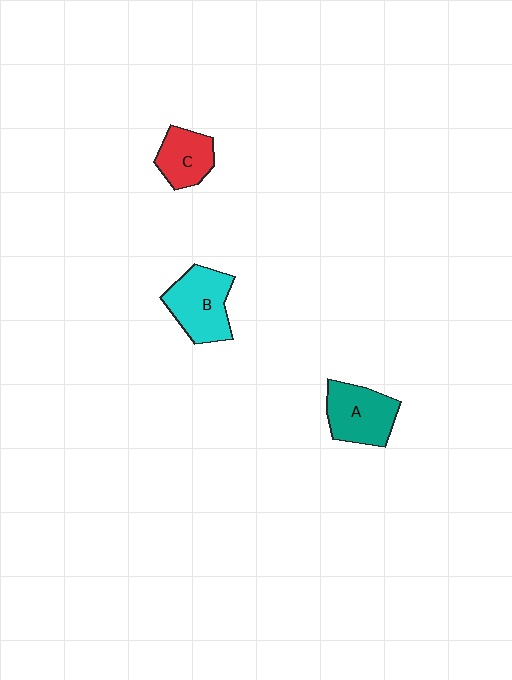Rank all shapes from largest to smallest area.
From largest to smallest: B (cyan), A (teal), C (red).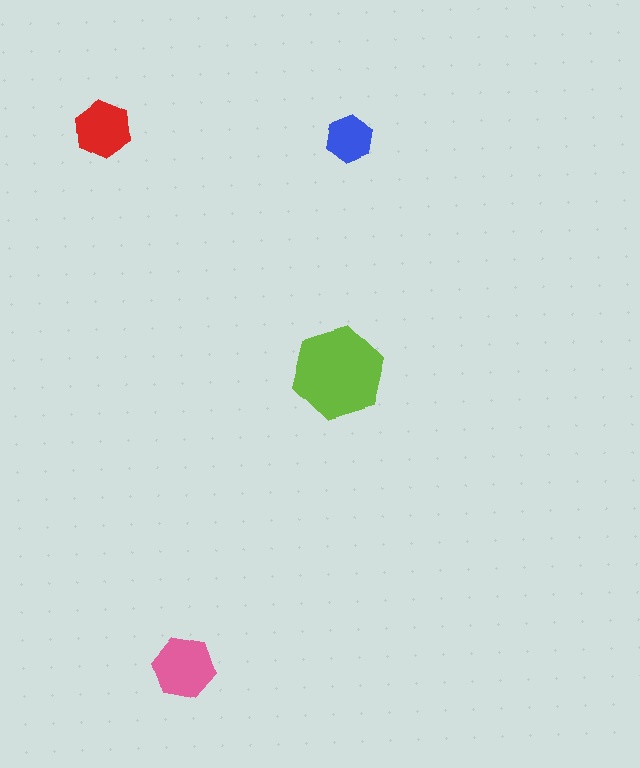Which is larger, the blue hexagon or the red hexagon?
The red one.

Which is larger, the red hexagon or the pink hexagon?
The pink one.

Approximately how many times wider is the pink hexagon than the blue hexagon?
About 1.5 times wider.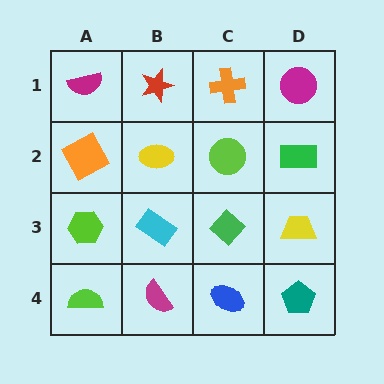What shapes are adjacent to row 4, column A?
A lime hexagon (row 3, column A), a magenta semicircle (row 4, column B).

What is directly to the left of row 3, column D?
A green diamond.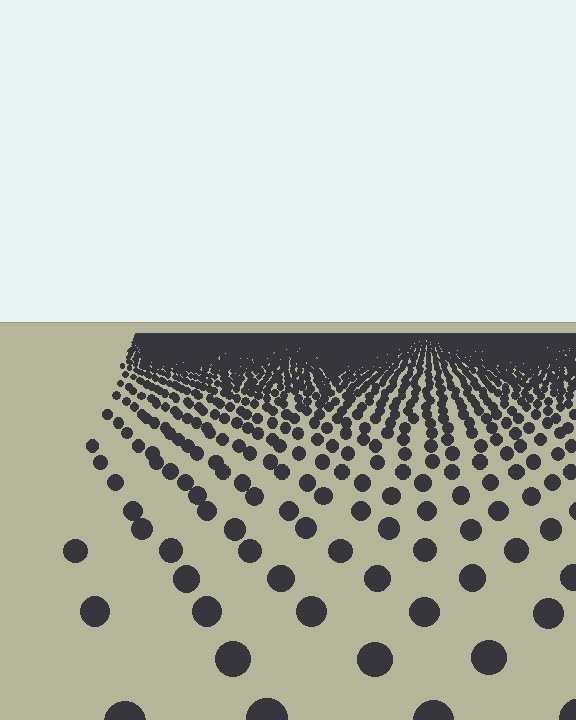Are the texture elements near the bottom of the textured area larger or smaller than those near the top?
Larger. Near the bottom, elements are closer to the viewer and appear at a bigger on-screen size.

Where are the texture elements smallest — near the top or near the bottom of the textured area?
Near the top.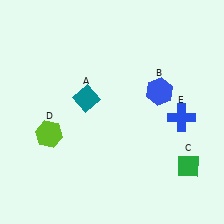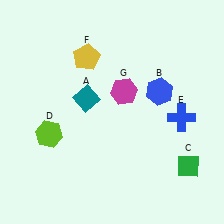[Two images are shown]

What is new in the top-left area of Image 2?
A yellow pentagon (F) was added in the top-left area of Image 2.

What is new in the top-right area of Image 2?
A magenta hexagon (G) was added in the top-right area of Image 2.